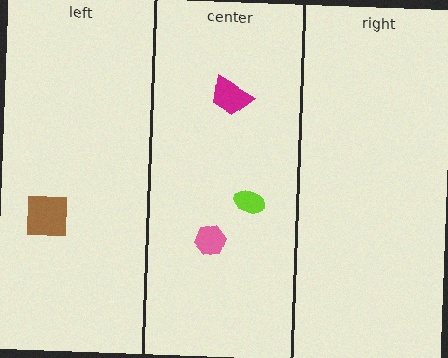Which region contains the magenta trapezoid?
The center region.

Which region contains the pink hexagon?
The center region.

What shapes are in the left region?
The brown square.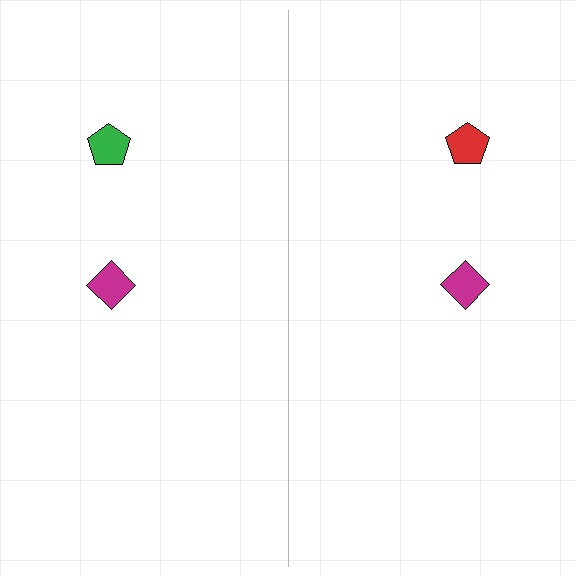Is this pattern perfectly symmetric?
No, the pattern is not perfectly symmetric. The red pentagon on the right side breaks the symmetry — its mirror counterpart is green.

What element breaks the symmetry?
The red pentagon on the right side breaks the symmetry — its mirror counterpart is green.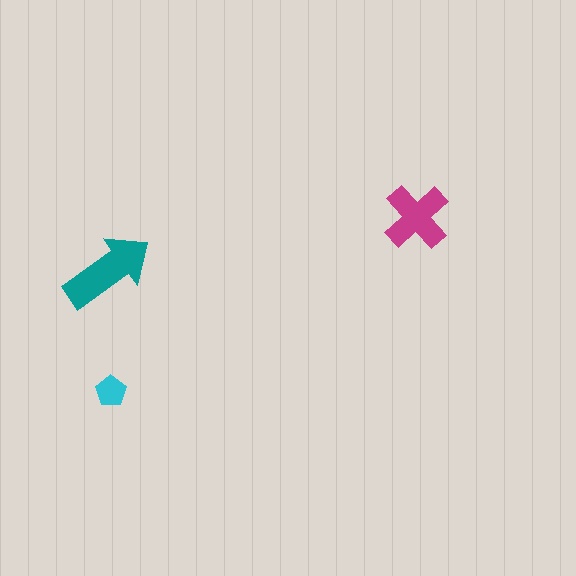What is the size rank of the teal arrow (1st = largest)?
1st.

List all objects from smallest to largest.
The cyan pentagon, the magenta cross, the teal arrow.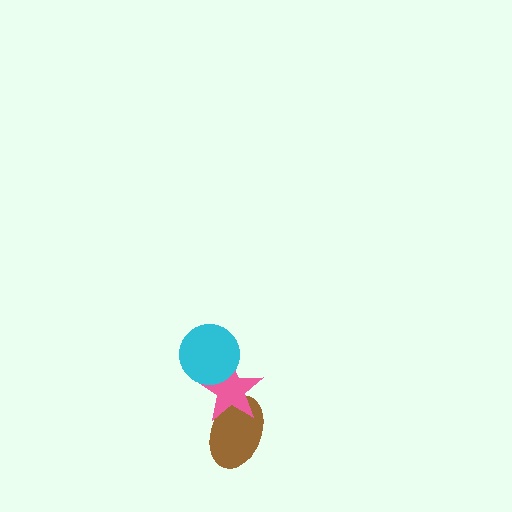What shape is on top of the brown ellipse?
The pink star is on top of the brown ellipse.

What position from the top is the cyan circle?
The cyan circle is 1st from the top.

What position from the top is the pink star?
The pink star is 2nd from the top.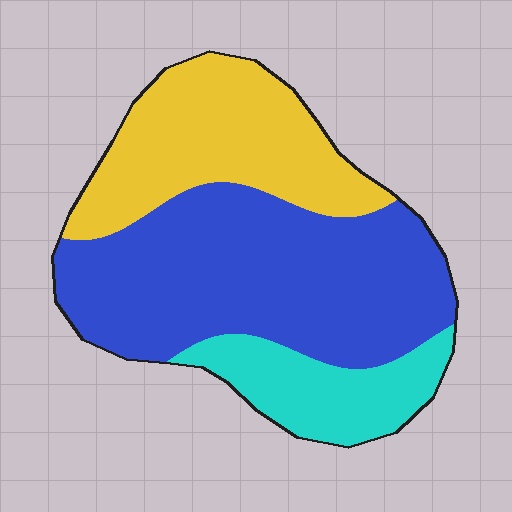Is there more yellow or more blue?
Blue.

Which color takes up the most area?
Blue, at roughly 55%.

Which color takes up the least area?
Cyan, at roughly 15%.